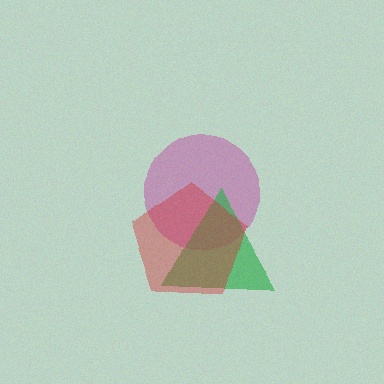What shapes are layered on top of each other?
The layered shapes are: a magenta circle, a green triangle, a red pentagon.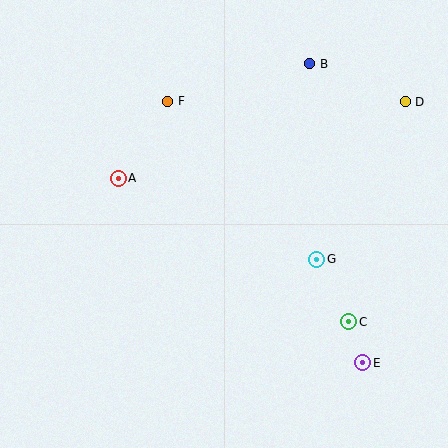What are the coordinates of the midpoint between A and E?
The midpoint between A and E is at (241, 270).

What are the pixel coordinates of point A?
Point A is at (118, 178).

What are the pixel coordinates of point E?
Point E is at (363, 363).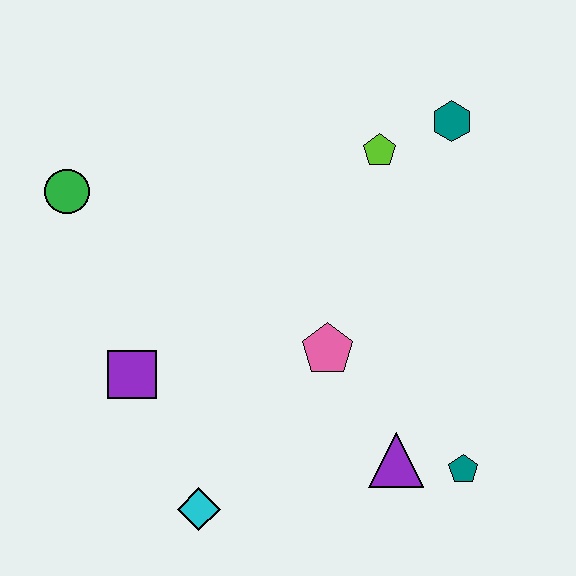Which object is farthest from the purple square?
The teal hexagon is farthest from the purple square.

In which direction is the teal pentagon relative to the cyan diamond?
The teal pentagon is to the right of the cyan diamond.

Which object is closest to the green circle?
The purple square is closest to the green circle.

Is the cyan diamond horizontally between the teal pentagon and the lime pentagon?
No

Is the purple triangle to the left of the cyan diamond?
No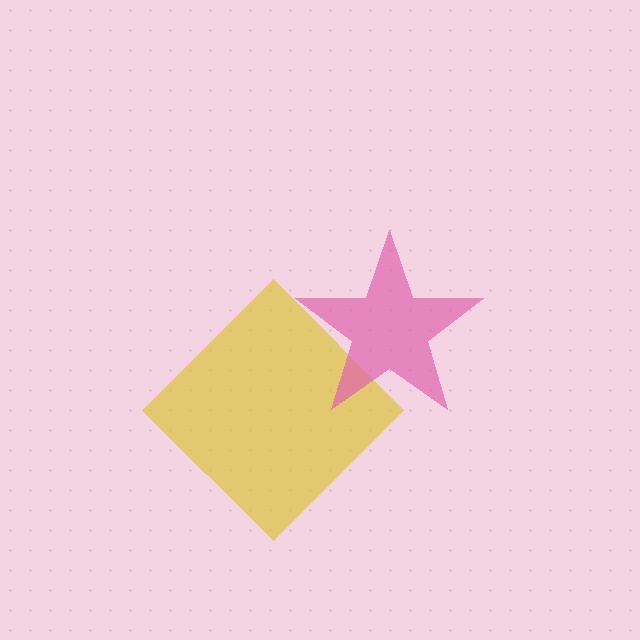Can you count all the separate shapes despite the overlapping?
Yes, there are 2 separate shapes.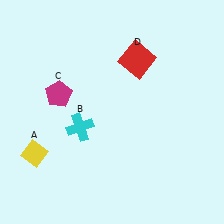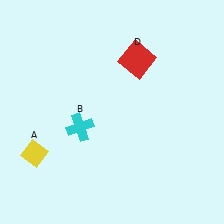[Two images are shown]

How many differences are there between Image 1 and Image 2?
There is 1 difference between the two images.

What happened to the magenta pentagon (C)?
The magenta pentagon (C) was removed in Image 2. It was in the top-left area of Image 1.